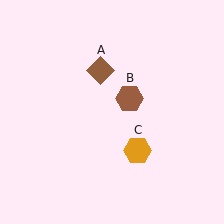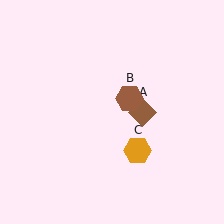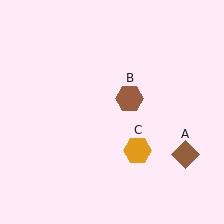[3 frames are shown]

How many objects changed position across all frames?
1 object changed position: brown diamond (object A).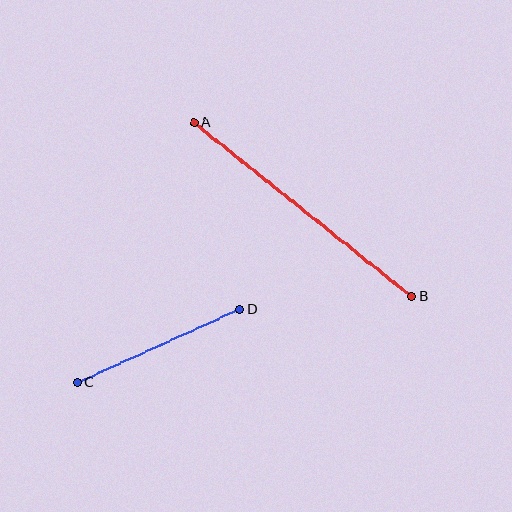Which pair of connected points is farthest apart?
Points A and B are farthest apart.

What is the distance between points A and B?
The distance is approximately 279 pixels.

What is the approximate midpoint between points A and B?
The midpoint is at approximately (303, 210) pixels.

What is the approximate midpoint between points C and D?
The midpoint is at approximately (159, 346) pixels.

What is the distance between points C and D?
The distance is approximately 179 pixels.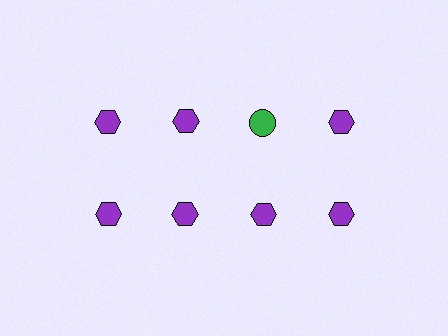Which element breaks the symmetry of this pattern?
The green circle in the top row, center column breaks the symmetry. All other shapes are purple hexagons.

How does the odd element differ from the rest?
It differs in both color (green instead of purple) and shape (circle instead of hexagon).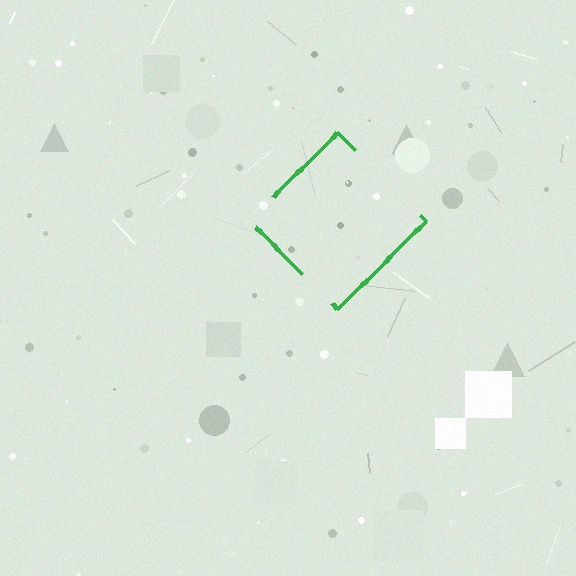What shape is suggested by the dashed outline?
The dashed outline suggests a diamond.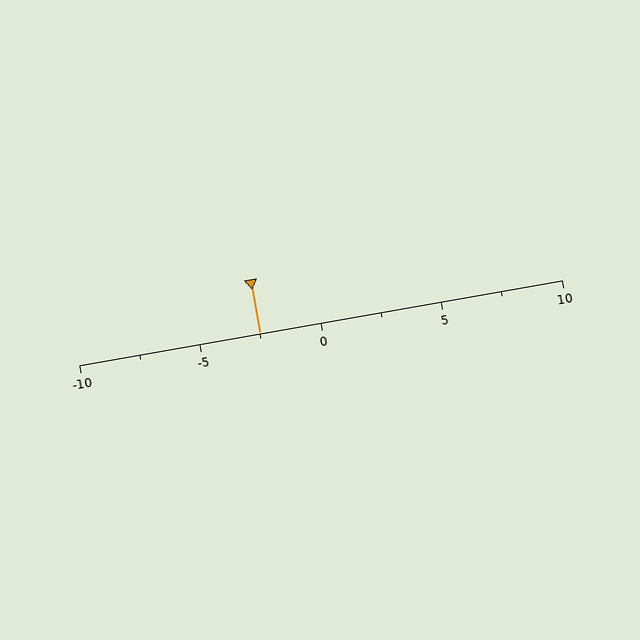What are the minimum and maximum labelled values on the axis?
The axis runs from -10 to 10.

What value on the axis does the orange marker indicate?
The marker indicates approximately -2.5.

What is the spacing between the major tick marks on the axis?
The major ticks are spaced 5 apart.